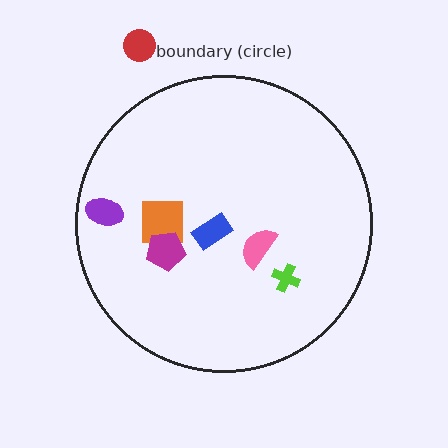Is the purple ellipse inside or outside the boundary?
Inside.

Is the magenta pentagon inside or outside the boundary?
Inside.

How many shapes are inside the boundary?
6 inside, 1 outside.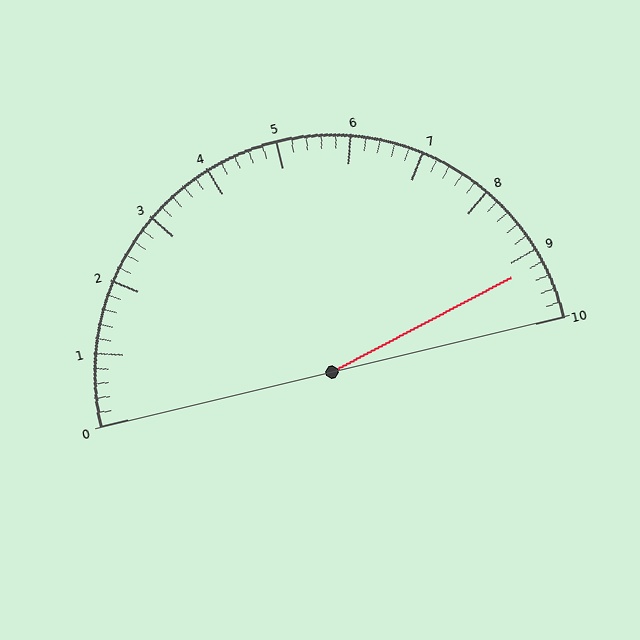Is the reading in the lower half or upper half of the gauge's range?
The reading is in the upper half of the range (0 to 10).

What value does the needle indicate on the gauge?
The needle indicates approximately 9.2.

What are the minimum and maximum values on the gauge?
The gauge ranges from 0 to 10.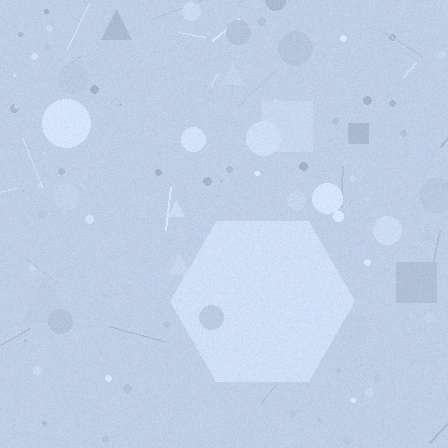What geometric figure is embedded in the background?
A hexagon is embedded in the background.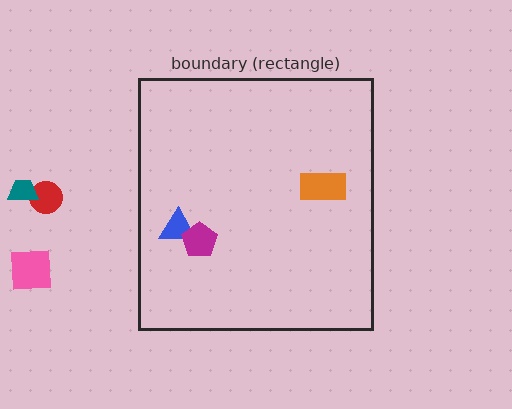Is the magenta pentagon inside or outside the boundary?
Inside.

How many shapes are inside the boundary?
3 inside, 3 outside.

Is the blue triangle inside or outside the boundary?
Inside.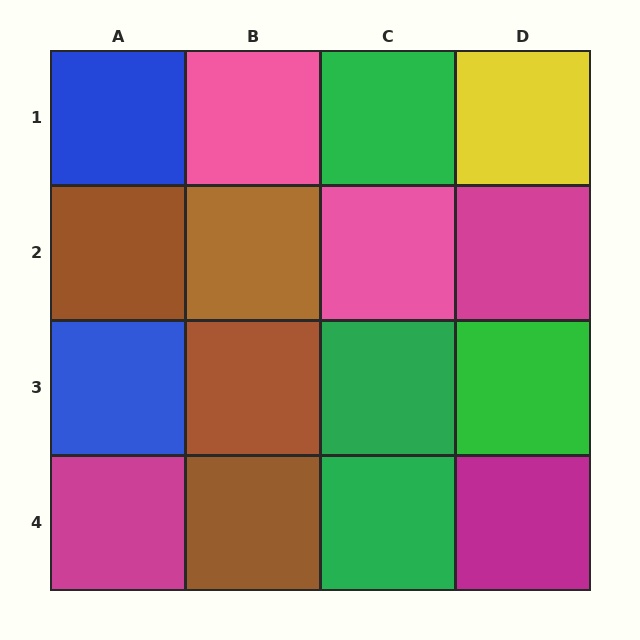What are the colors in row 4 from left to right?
Magenta, brown, green, magenta.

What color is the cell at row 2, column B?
Brown.